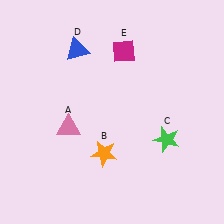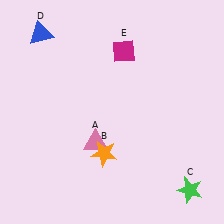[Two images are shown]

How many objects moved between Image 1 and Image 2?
3 objects moved between the two images.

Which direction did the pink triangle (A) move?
The pink triangle (A) moved right.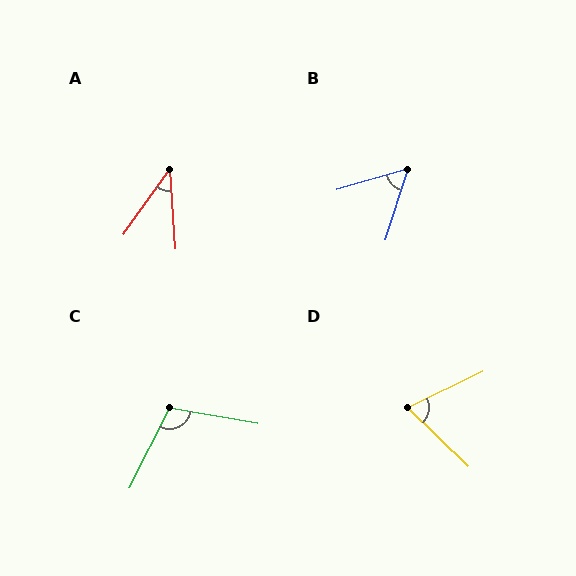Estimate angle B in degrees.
Approximately 56 degrees.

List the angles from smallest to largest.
A (40°), B (56°), D (70°), C (106°).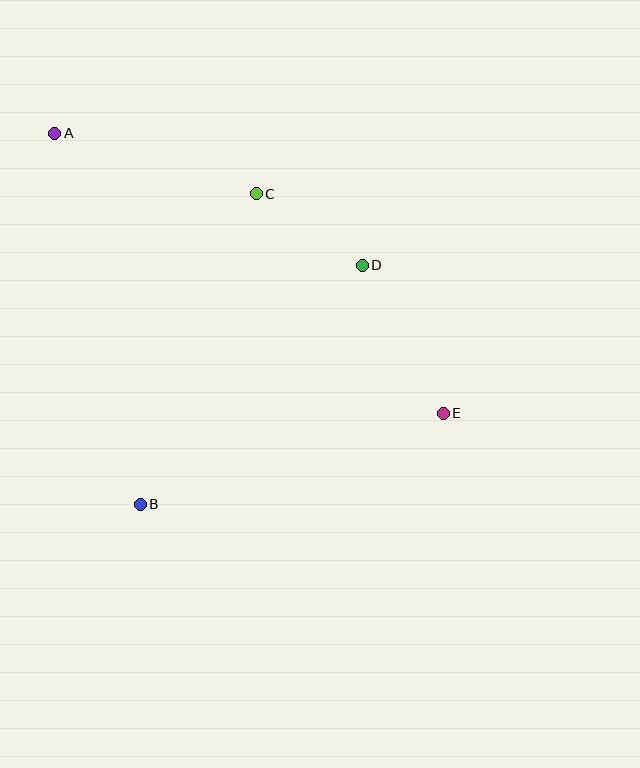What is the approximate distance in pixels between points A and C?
The distance between A and C is approximately 210 pixels.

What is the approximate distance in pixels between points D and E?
The distance between D and E is approximately 169 pixels.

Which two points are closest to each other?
Points C and D are closest to each other.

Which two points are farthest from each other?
Points A and E are farthest from each other.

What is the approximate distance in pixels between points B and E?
The distance between B and E is approximately 316 pixels.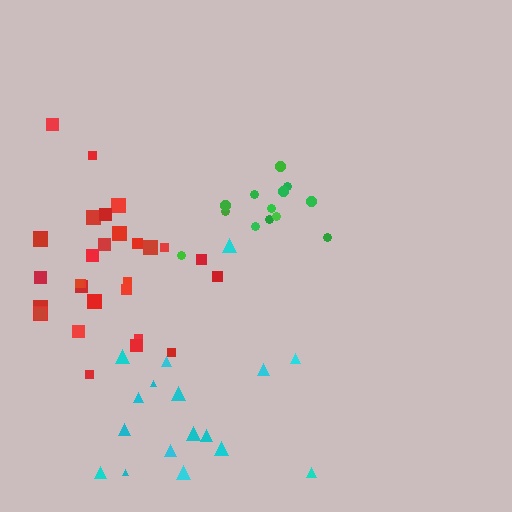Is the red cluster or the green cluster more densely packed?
Green.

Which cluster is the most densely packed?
Green.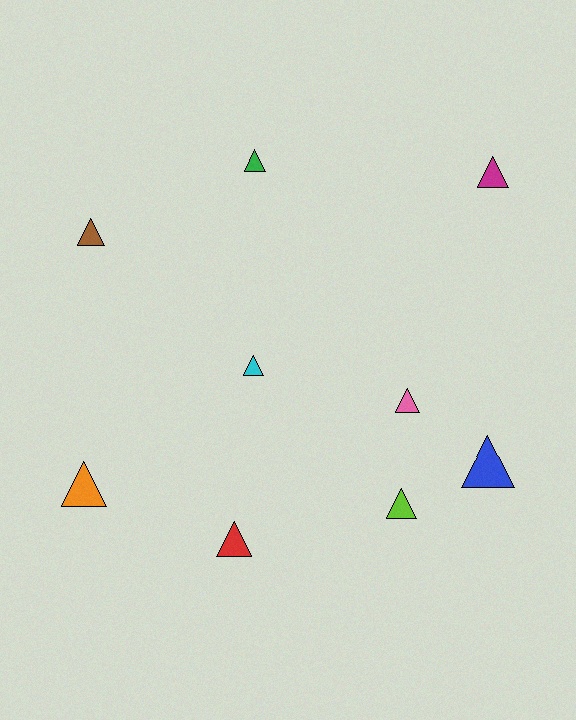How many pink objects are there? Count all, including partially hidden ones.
There is 1 pink object.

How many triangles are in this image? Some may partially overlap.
There are 9 triangles.